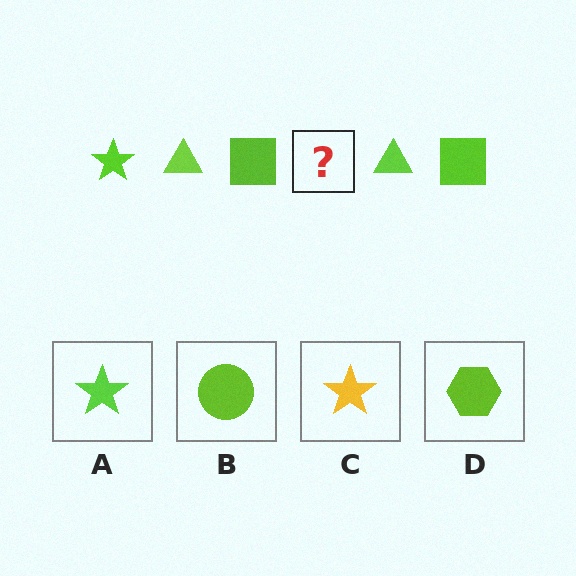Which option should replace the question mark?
Option A.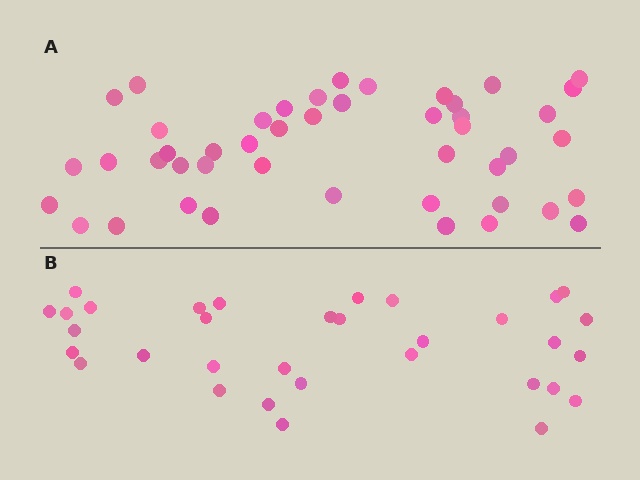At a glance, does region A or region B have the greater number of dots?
Region A (the top region) has more dots.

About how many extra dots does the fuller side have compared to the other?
Region A has approximately 15 more dots than region B.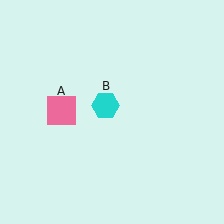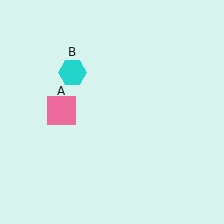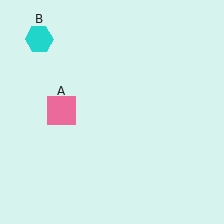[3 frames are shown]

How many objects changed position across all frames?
1 object changed position: cyan hexagon (object B).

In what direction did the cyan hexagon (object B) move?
The cyan hexagon (object B) moved up and to the left.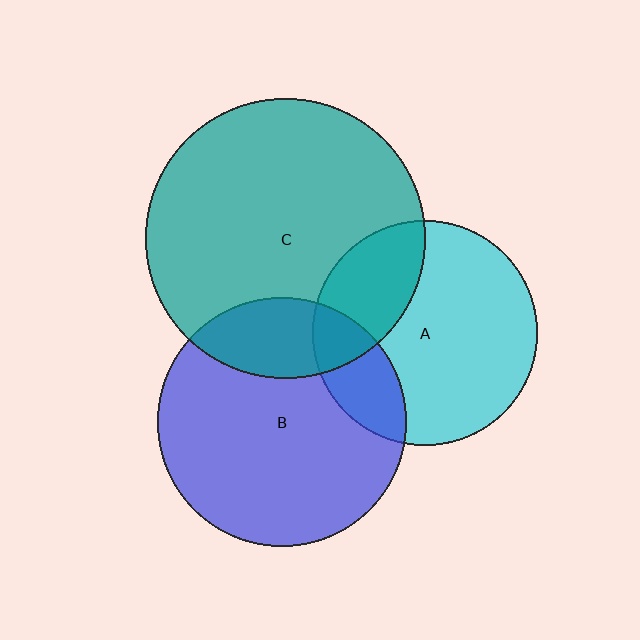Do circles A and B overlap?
Yes.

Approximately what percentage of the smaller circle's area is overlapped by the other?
Approximately 20%.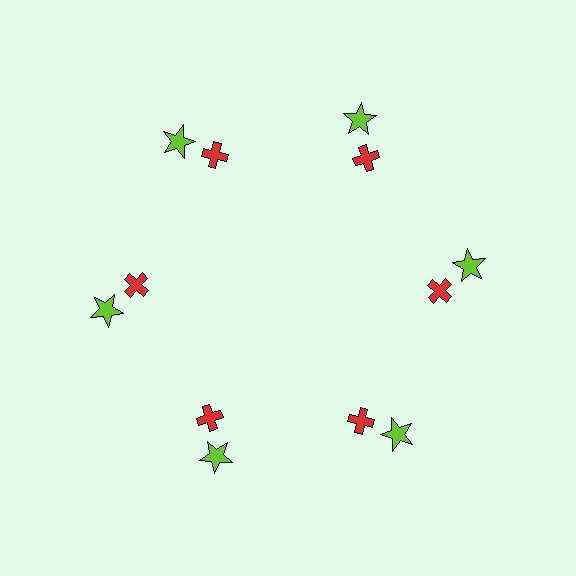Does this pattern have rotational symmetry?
Yes, this pattern has 6-fold rotational symmetry. It looks the same after rotating 60 degrees around the center.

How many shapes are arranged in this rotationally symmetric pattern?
There are 12 shapes, arranged in 6 groups of 2.